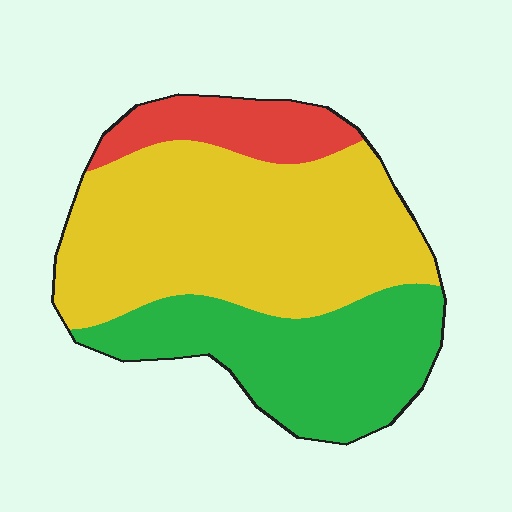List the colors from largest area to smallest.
From largest to smallest: yellow, green, red.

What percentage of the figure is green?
Green covers around 35% of the figure.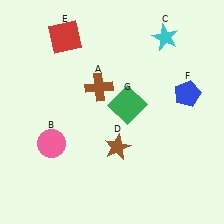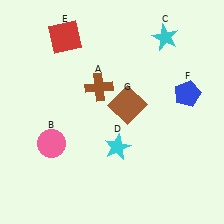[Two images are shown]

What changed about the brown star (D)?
In Image 1, D is brown. In Image 2, it changed to cyan.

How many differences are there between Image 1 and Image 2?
There are 2 differences between the two images.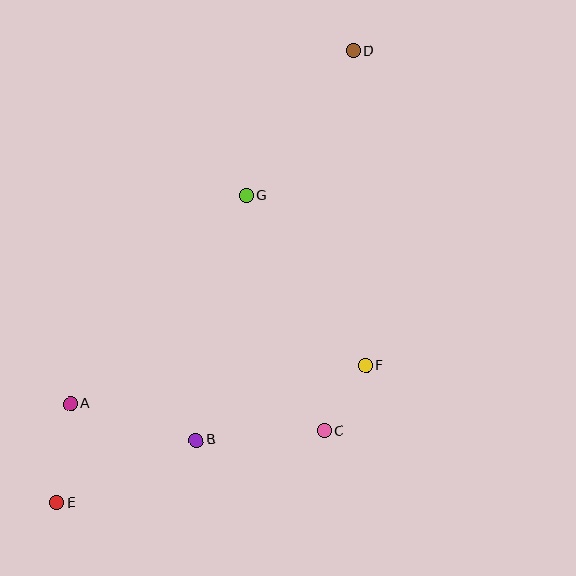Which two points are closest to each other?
Points C and F are closest to each other.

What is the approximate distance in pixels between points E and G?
The distance between E and G is approximately 361 pixels.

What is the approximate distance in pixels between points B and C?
The distance between B and C is approximately 129 pixels.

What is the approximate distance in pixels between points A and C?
The distance between A and C is approximately 256 pixels.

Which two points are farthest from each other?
Points D and E are farthest from each other.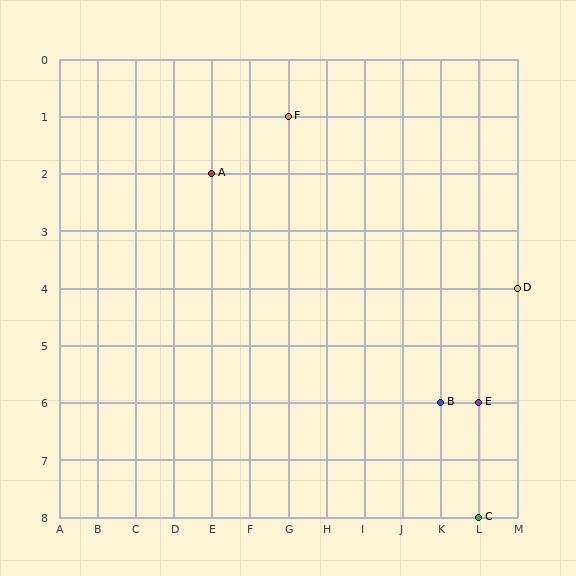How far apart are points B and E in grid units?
Points B and E are 1 column apart.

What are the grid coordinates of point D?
Point D is at grid coordinates (M, 4).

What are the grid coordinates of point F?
Point F is at grid coordinates (G, 1).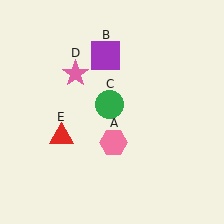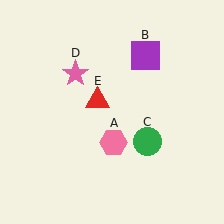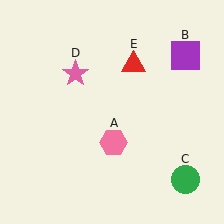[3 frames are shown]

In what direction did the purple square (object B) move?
The purple square (object B) moved right.